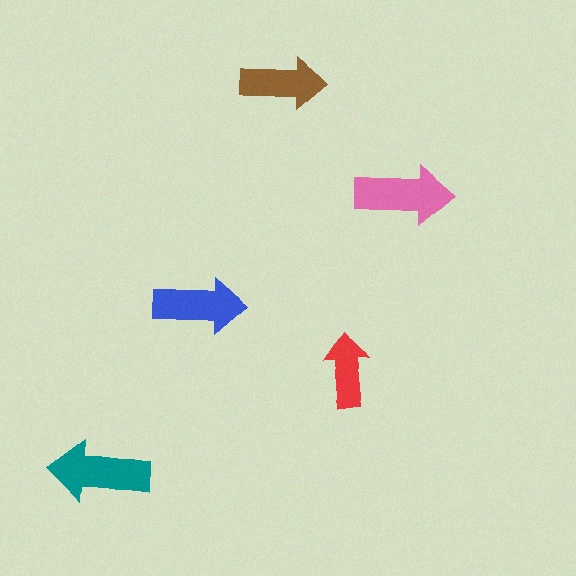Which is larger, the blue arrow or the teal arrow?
The teal one.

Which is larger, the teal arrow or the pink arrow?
The teal one.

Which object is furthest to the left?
The teal arrow is leftmost.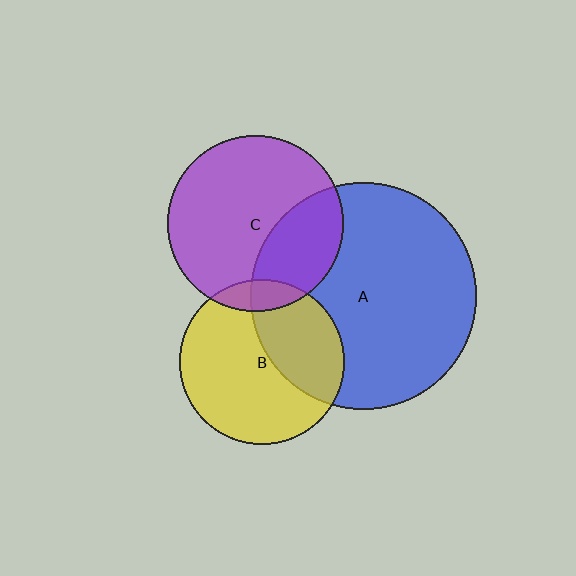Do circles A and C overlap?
Yes.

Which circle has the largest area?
Circle A (blue).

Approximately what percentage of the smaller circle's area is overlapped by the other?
Approximately 30%.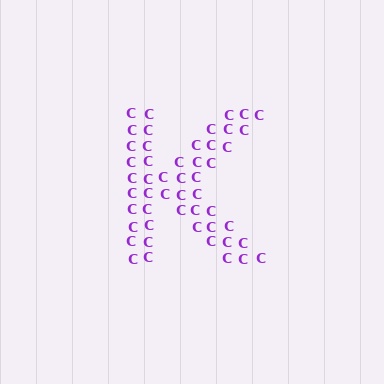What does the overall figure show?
The overall figure shows the letter K.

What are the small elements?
The small elements are letter C's.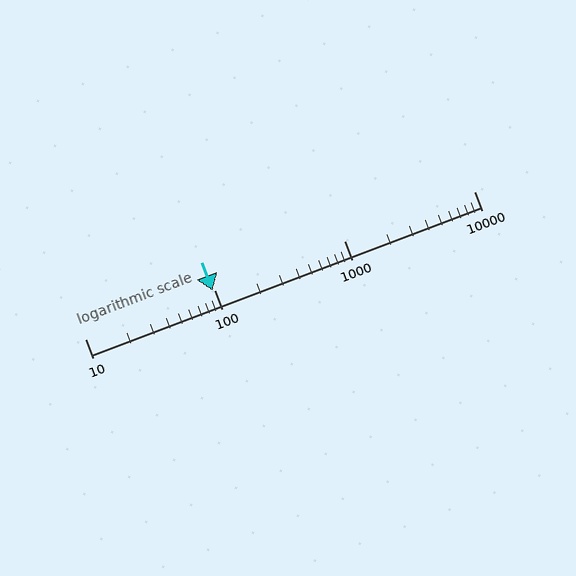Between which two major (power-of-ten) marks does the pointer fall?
The pointer is between 10 and 100.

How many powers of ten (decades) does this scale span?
The scale spans 3 decades, from 10 to 10000.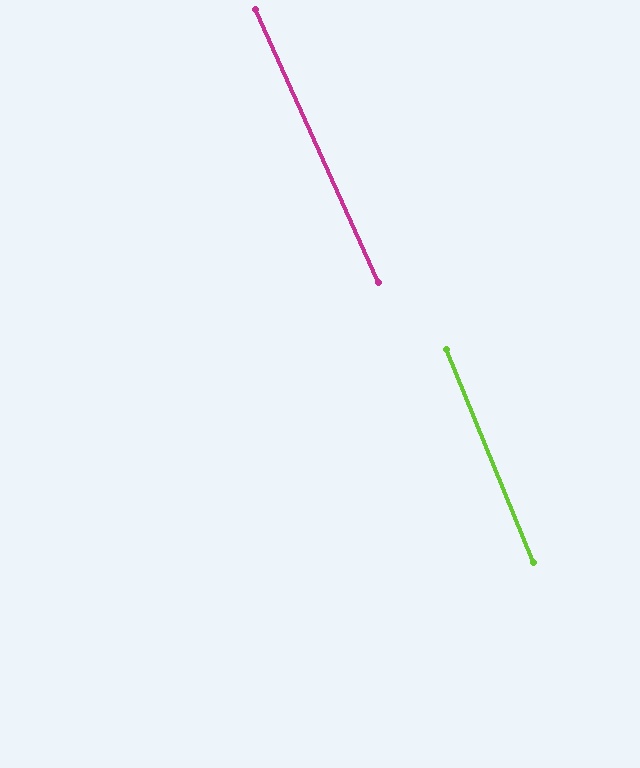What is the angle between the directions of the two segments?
Approximately 2 degrees.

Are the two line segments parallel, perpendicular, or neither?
Parallel — their directions differ by only 2.0°.